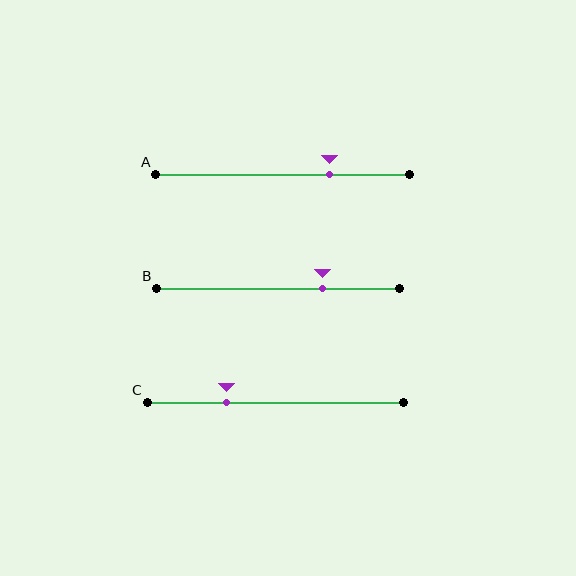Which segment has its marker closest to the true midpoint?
Segment B has its marker closest to the true midpoint.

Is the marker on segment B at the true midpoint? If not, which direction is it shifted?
No, the marker on segment B is shifted to the right by about 18% of the segment length.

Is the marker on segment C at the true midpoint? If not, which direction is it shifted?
No, the marker on segment C is shifted to the left by about 19% of the segment length.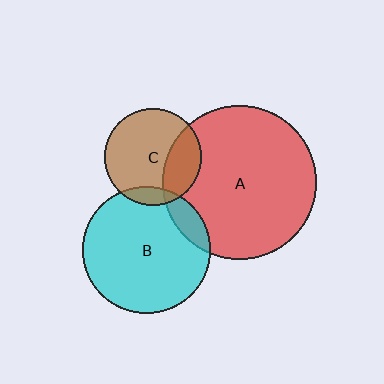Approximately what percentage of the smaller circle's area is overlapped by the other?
Approximately 10%.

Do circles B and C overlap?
Yes.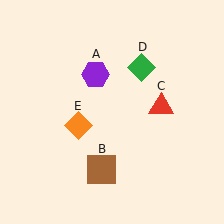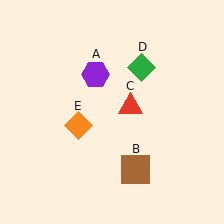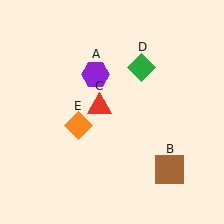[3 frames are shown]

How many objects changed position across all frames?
2 objects changed position: brown square (object B), red triangle (object C).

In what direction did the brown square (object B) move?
The brown square (object B) moved right.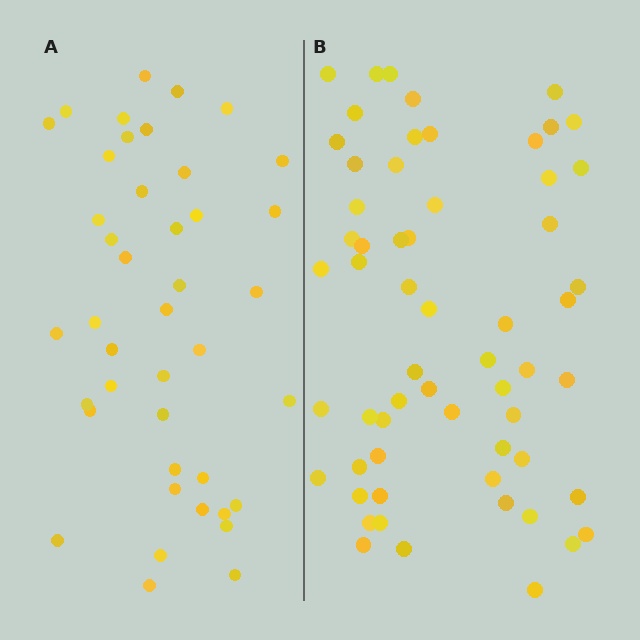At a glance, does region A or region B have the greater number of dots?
Region B (the right region) has more dots.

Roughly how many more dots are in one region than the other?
Region B has approximately 20 more dots than region A.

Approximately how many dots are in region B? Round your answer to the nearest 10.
About 60 dots.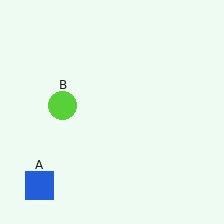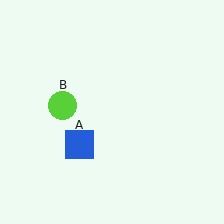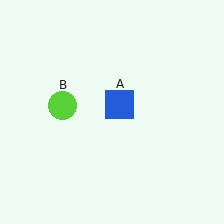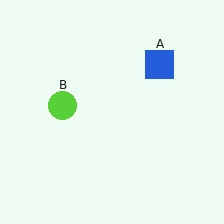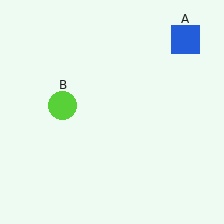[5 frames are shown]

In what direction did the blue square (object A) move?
The blue square (object A) moved up and to the right.